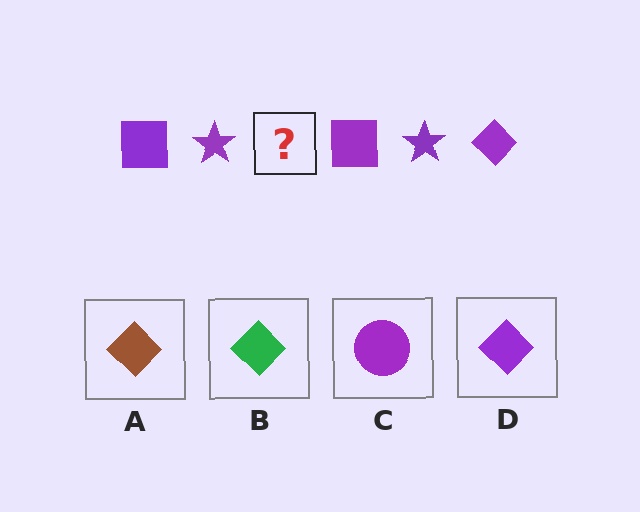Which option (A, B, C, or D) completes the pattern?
D.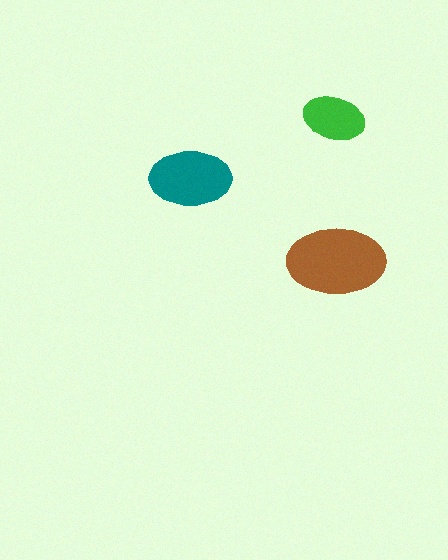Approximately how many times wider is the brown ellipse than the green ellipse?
About 1.5 times wider.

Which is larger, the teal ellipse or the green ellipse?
The teal one.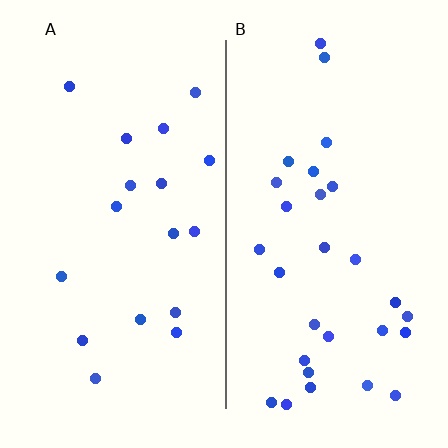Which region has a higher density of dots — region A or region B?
B (the right).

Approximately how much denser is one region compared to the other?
Approximately 1.6× — region B over region A.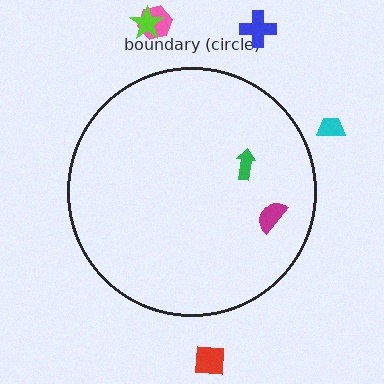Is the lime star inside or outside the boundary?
Outside.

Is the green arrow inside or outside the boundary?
Inside.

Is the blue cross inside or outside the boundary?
Outside.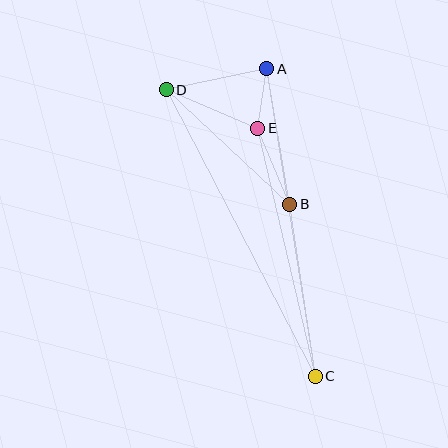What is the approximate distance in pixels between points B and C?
The distance between B and C is approximately 174 pixels.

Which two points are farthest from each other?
Points C and D are farthest from each other.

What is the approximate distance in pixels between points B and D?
The distance between B and D is approximately 168 pixels.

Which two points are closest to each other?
Points A and E are closest to each other.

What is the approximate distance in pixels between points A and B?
The distance between A and B is approximately 137 pixels.